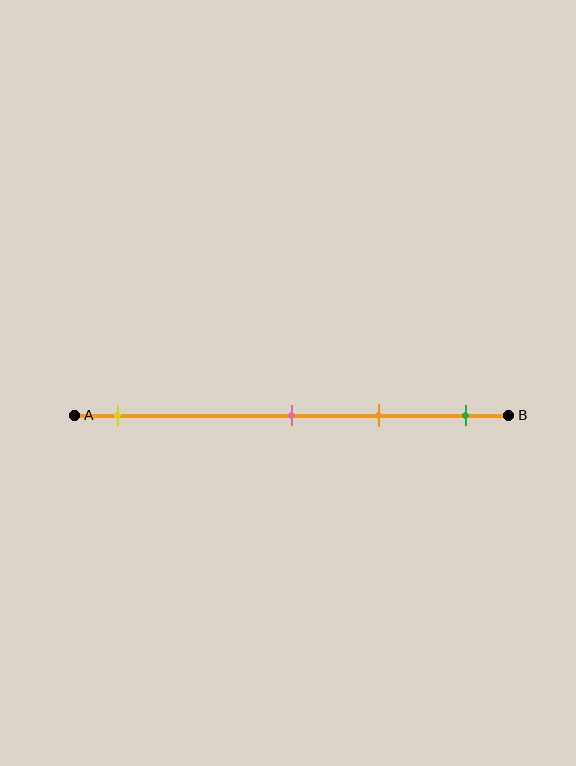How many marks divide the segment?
There are 4 marks dividing the segment.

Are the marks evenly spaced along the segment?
No, the marks are not evenly spaced.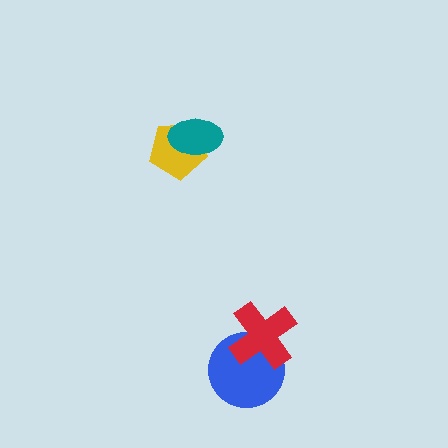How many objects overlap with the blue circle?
1 object overlaps with the blue circle.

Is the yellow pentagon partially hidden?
Yes, it is partially covered by another shape.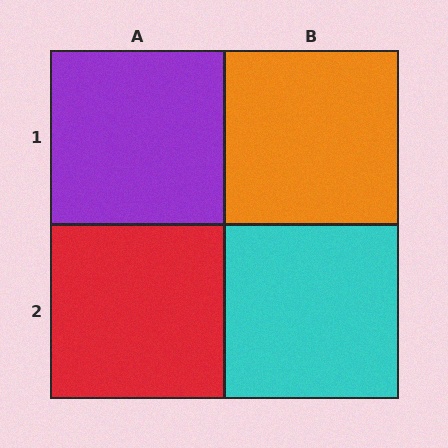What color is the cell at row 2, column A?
Red.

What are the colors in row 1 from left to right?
Purple, orange.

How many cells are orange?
1 cell is orange.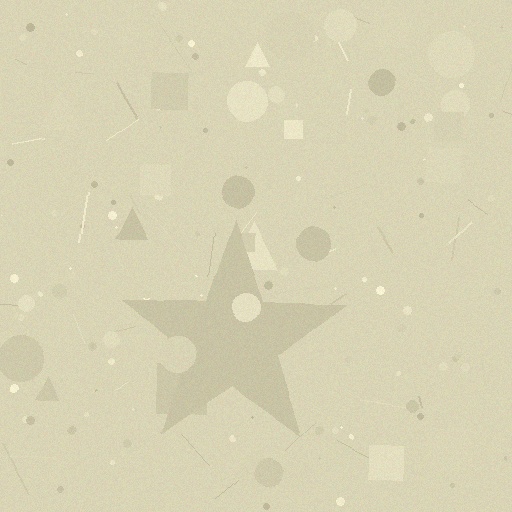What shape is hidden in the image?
A star is hidden in the image.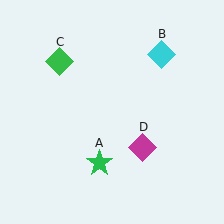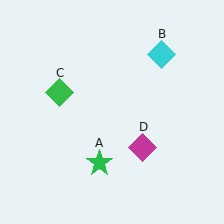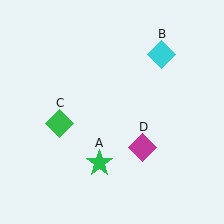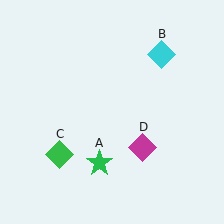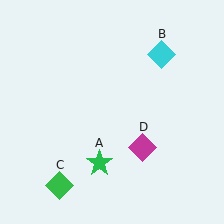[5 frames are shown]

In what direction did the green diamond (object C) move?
The green diamond (object C) moved down.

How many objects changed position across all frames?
1 object changed position: green diamond (object C).